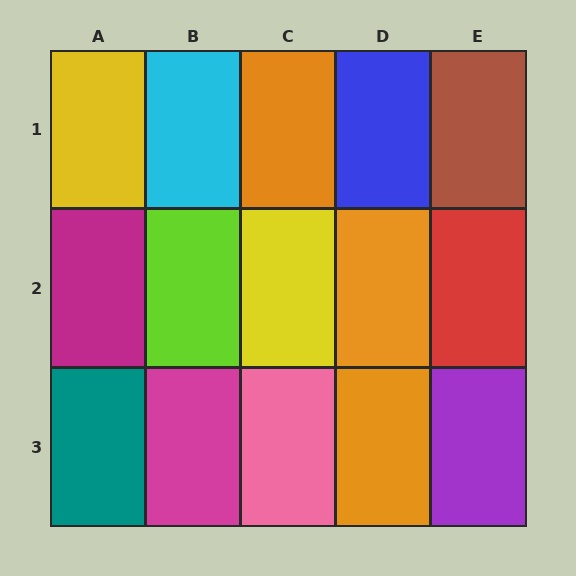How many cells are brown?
1 cell is brown.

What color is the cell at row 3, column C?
Pink.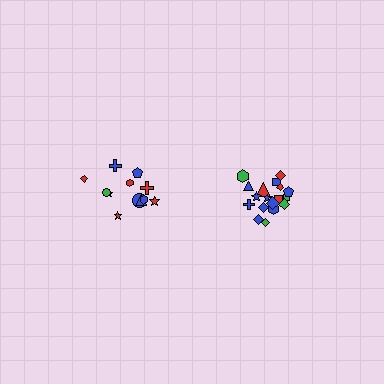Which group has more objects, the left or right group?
The right group.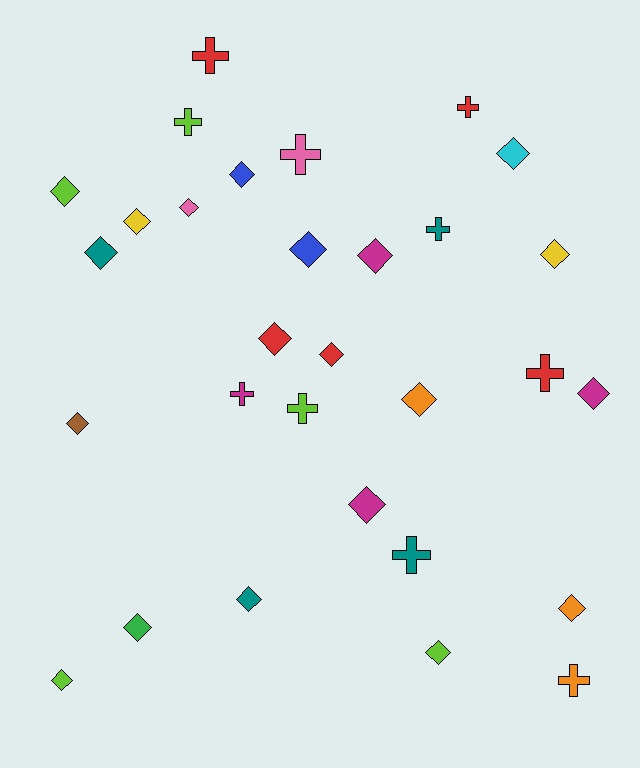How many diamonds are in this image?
There are 20 diamonds.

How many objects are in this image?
There are 30 objects.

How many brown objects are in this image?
There is 1 brown object.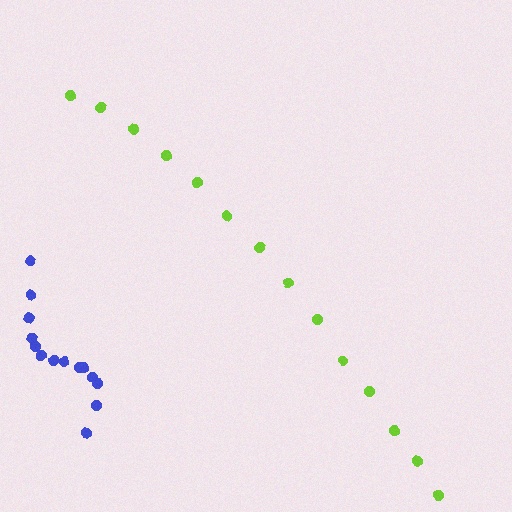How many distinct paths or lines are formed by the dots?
There are 2 distinct paths.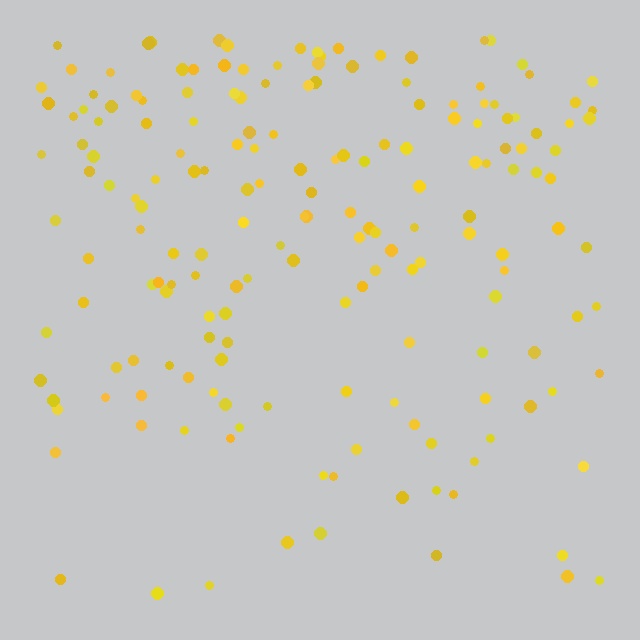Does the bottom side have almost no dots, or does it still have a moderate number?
Still a moderate number, just noticeably fewer than the top.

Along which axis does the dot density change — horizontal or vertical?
Vertical.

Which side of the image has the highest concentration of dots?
The top.